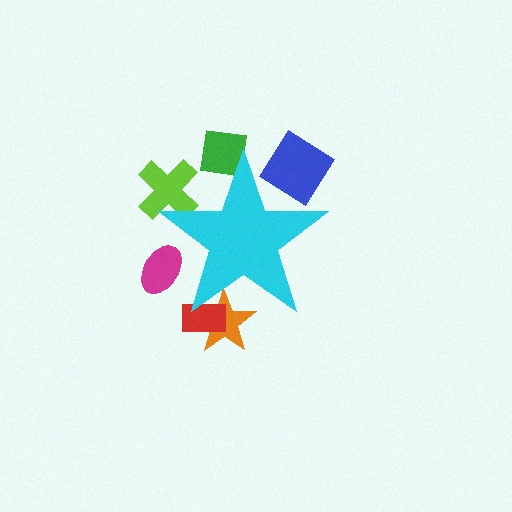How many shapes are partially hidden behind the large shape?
6 shapes are partially hidden.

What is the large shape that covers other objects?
A cyan star.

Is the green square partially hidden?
Yes, the green square is partially hidden behind the cyan star.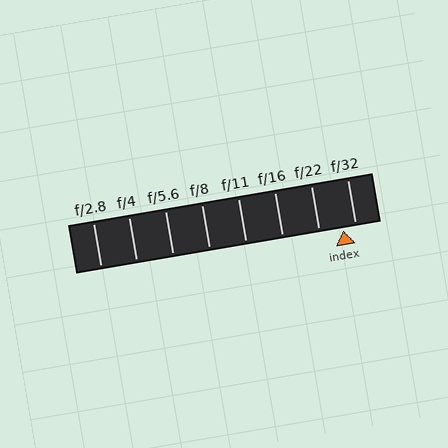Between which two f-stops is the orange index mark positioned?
The index mark is between f/22 and f/32.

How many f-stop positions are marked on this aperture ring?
There are 8 f-stop positions marked.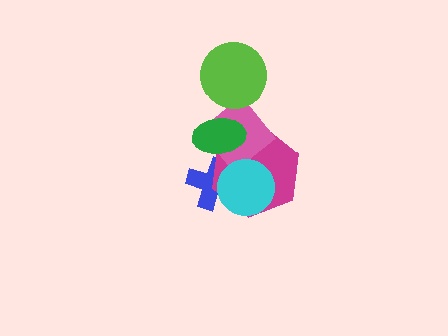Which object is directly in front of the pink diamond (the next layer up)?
The cyan circle is directly in front of the pink diamond.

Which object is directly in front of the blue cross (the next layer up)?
The magenta hexagon is directly in front of the blue cross.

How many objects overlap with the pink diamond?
5 objects overlap with the pink diamond.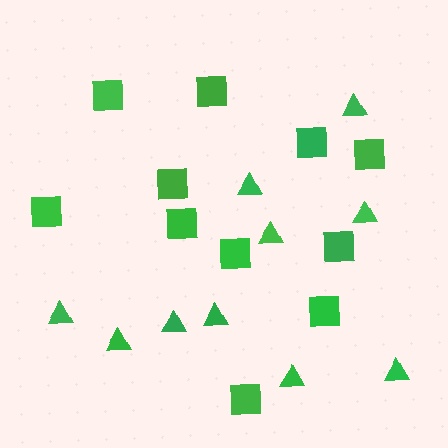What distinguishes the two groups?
There are 2 groups: one group of triangles (10) and one group of squares (11).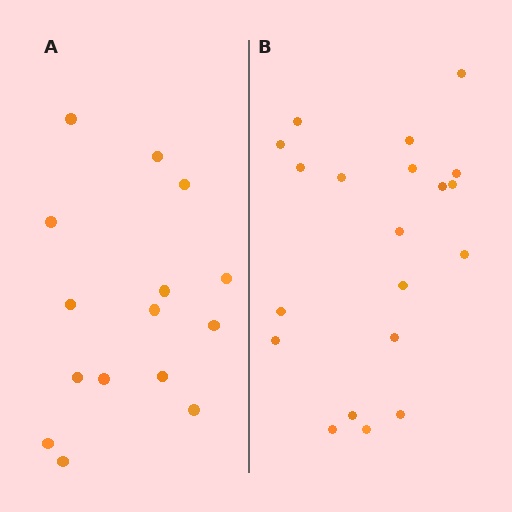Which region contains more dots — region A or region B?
Region B (the right region) has more dots.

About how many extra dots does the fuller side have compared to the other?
Region B has about 5 more dots than region A.